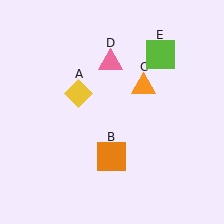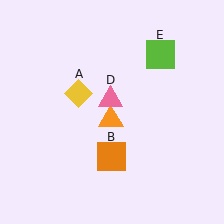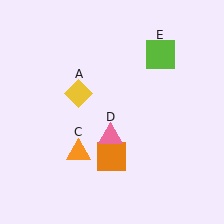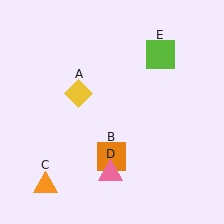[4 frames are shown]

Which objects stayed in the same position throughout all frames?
Yellow diamond (object A) and orange square (object B) and lime square (object E) remained stationary.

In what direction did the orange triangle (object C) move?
The orange triangle (object C) moved down and to the left.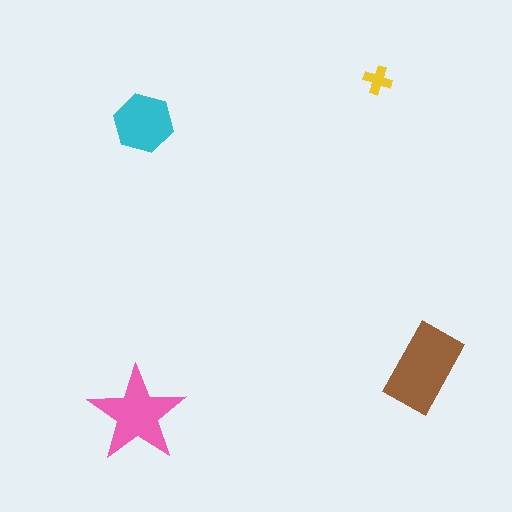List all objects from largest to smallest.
The brown rectangle, the pink star, the cyan hexagon, the yellow cross.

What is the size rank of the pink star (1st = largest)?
2nd.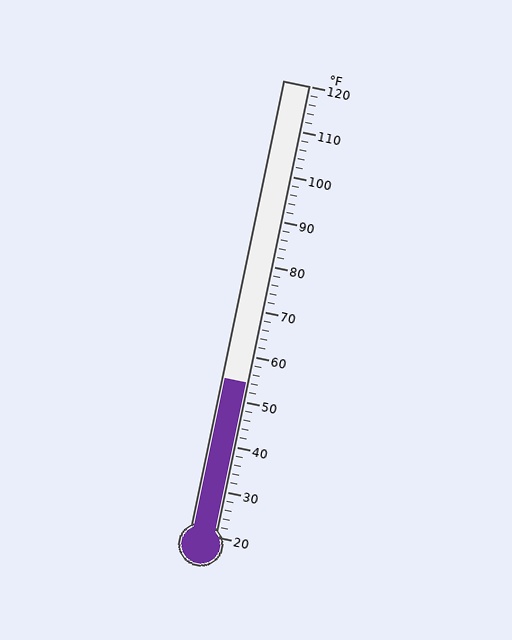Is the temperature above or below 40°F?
The temperature is above 40°F.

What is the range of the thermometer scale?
The thermometer scale ranges from 20°F to 120°F.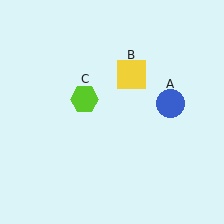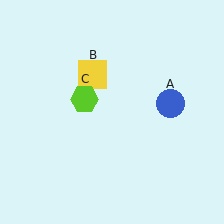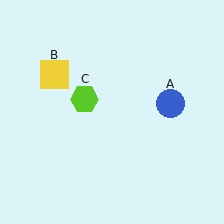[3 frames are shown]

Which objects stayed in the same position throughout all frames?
Blue circle (object A) and lime hexagon (object C) remained stationary.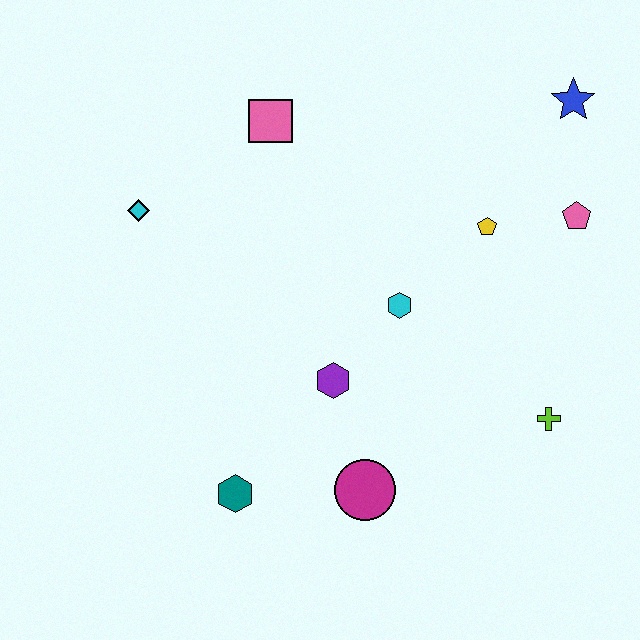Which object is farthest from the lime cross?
The cyan diamond is farthest from the lime cross.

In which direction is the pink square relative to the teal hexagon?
The pink square is above the teal hexagon.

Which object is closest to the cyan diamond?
The pink square is closest to the cyan diamond.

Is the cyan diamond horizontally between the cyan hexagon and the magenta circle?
No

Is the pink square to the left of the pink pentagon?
Yes